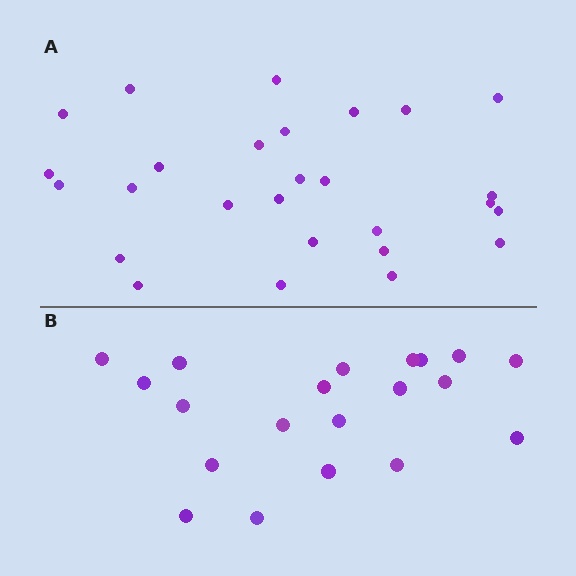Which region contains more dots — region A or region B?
Region A (the top region) has more dots.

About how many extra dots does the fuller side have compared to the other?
Region A has roughly 8 or so more dots than region B.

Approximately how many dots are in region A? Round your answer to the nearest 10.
About 30 dots. (The exact count is 27, which rounds to 30.)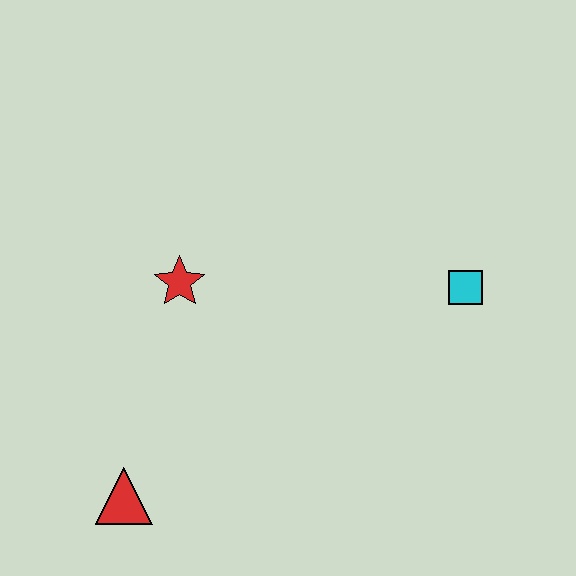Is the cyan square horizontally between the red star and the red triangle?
No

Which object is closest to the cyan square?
The red star is closest to the cyan square.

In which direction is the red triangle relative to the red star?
The red triangle is below the red star.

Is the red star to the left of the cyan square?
Yes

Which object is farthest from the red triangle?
The cyan square is farthest from the red triangle.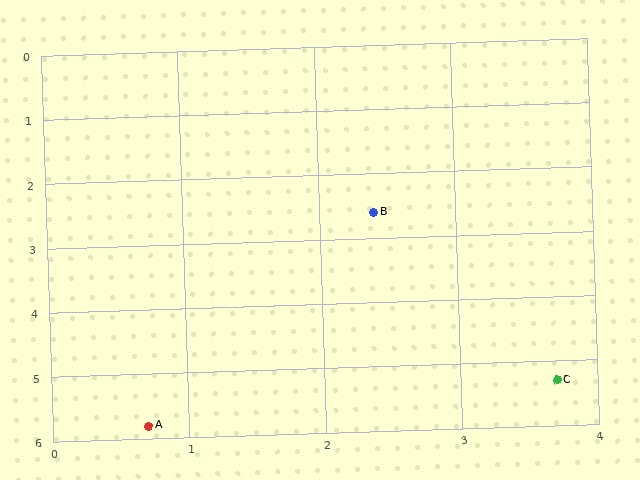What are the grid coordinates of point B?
Point B is at approximately (2.4, 2.6).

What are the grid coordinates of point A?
Point A is at approximately (0.7, 5.8).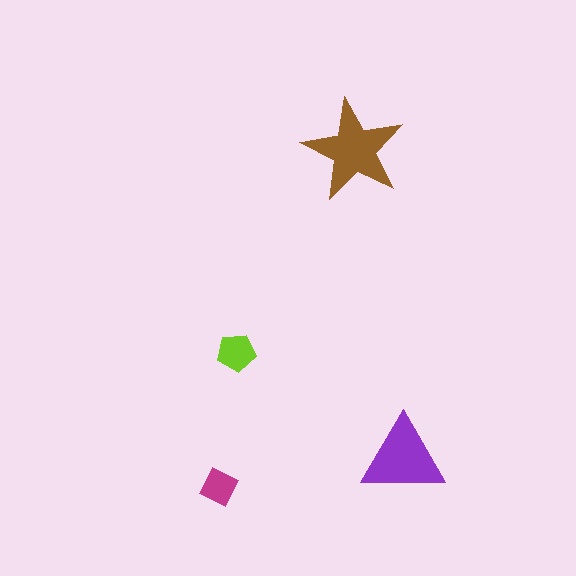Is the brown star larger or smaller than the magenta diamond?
Larger.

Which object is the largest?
The brown star.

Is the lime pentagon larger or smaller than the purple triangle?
Smaller.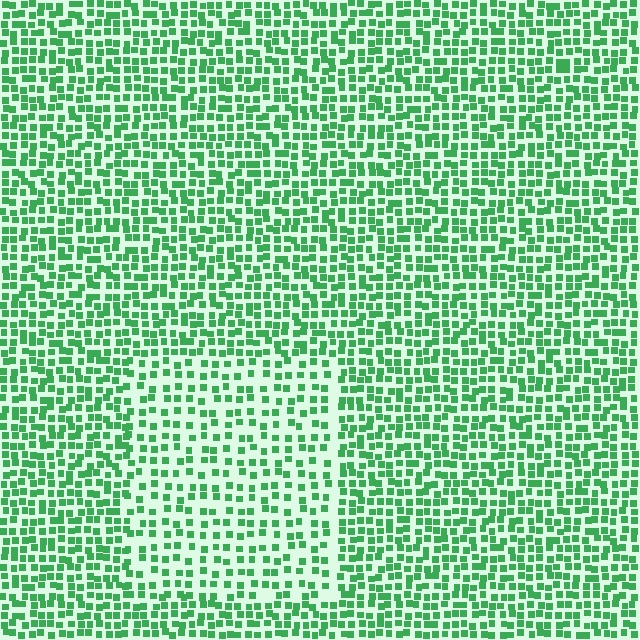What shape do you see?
I see a rectangle.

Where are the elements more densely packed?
The elements are more densely packed outside the rectangle boundary.